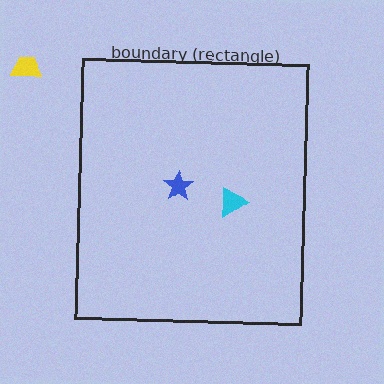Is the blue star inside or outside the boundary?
Inside.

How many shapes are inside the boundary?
2 inside, 1 outside.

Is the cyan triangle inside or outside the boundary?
Inside.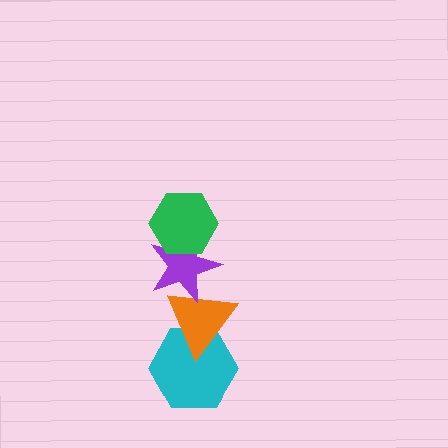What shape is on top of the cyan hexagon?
The orange triangle is on top of the cyan hexagon.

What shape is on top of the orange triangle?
The purple star is on top of the orange triangle.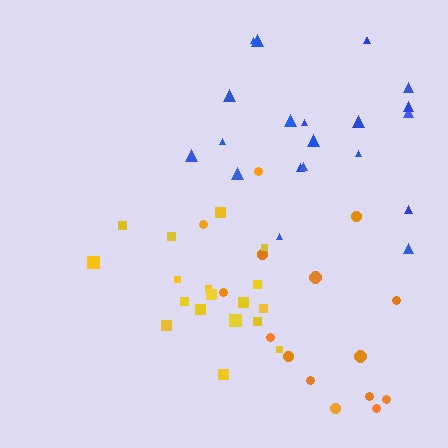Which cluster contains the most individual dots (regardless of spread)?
Blue (21).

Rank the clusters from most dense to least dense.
yellow, blue, orange.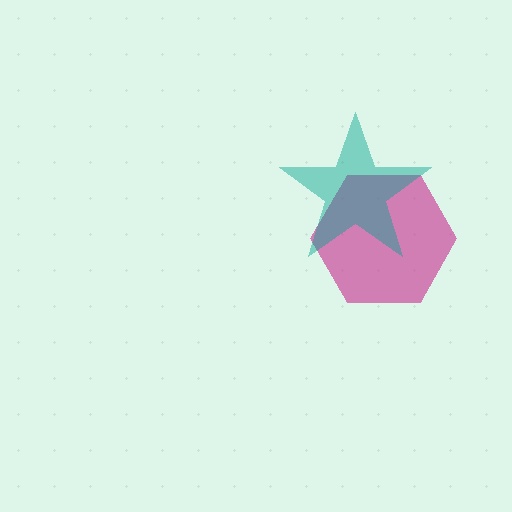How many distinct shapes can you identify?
There are 2 distinct shapes: a magenta hexagon, a teal star.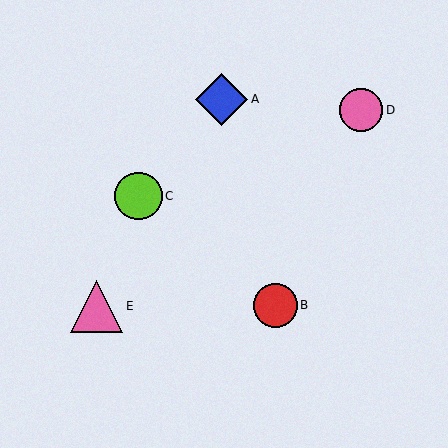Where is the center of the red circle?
The center of the red circle is at (275, 305).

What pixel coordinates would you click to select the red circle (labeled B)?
Click at (275, 305) to select the red circle B.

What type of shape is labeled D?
Shape D is a pink circle.